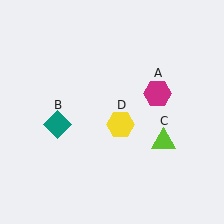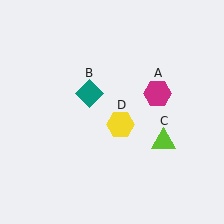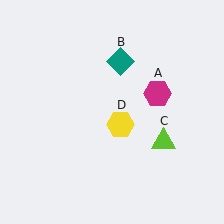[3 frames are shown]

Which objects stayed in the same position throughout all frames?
Magenta hexagon (object A) and lime triangle (object C) and yellow hexagon (object D) remained stationary.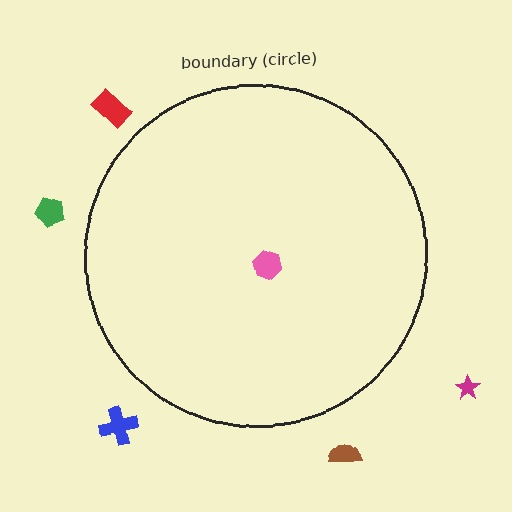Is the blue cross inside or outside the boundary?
Outside.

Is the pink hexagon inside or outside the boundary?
Inside.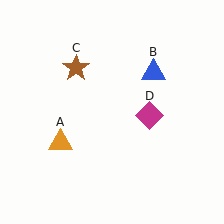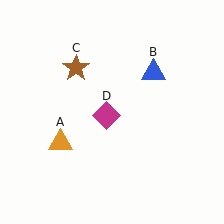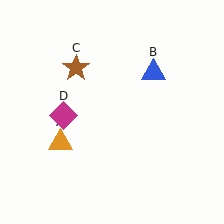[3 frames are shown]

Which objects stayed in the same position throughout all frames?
Orange triangle (object A) and blue triangle (object B) and brown star (object C) remained stationary.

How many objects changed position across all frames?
1 object changed position: magenta diamond (object D).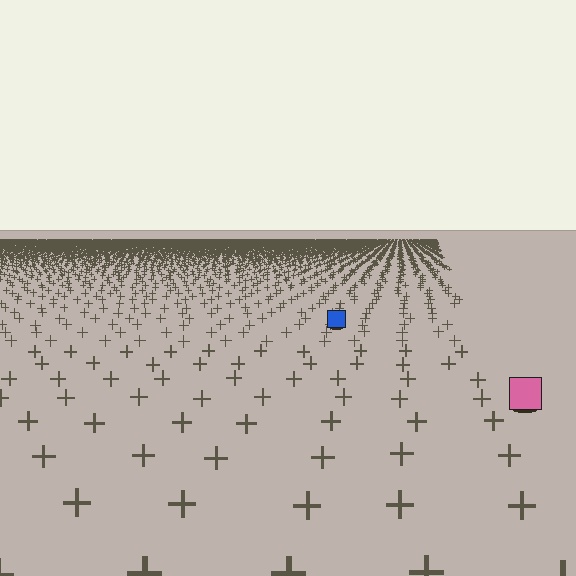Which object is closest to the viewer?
The pink square is closest. The texture marks near it are larger and more spread out.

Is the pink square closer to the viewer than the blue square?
Yes. The pink square is closer — you can tell from the texture gradient: the ground texture is coarser near it.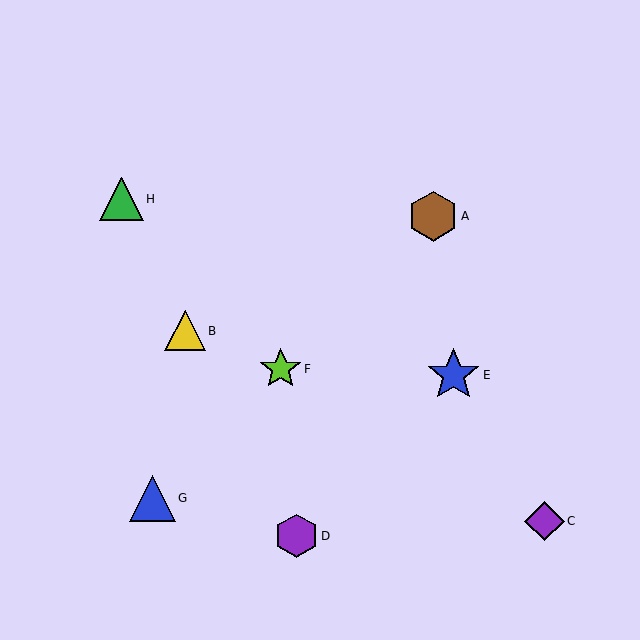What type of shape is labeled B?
Shape B is a yellow triangle.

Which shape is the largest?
The blue star (labeled E) is the largest.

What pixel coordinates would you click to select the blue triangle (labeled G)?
Click at (152, 498) to select the blue triangle G.